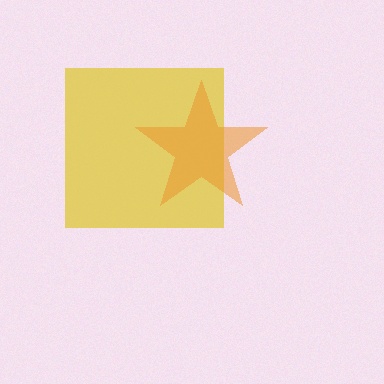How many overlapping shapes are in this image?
There are 2 overlapping shapes in the image.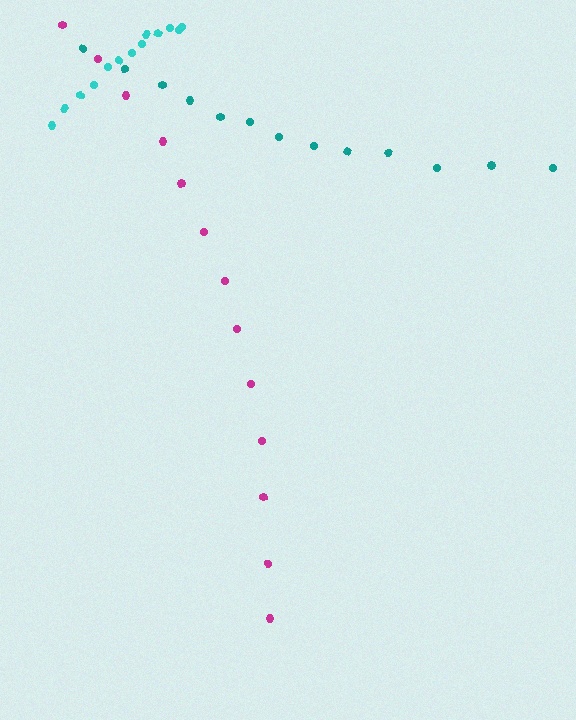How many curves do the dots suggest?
There are 3 distinct paths.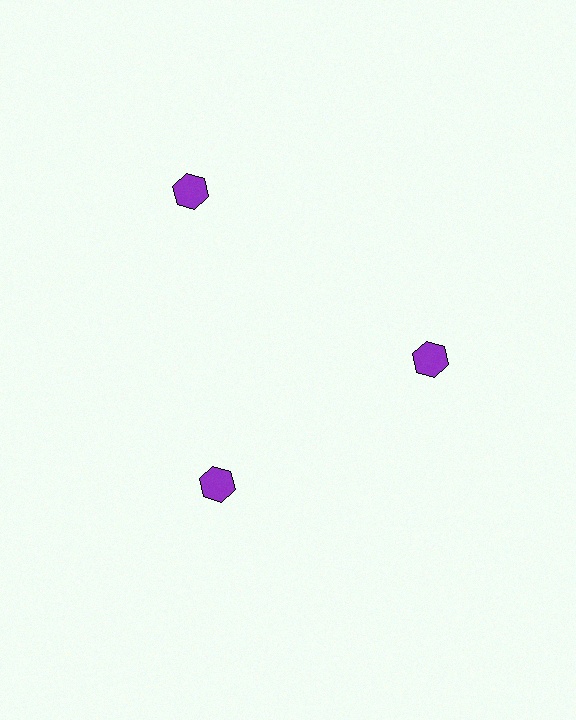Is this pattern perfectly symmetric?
No. The 3 purple hexagons are arranged in a ring, but one element near the 11 o'clock position is pushed outward from the center, breaking the 3-fold rotational symmetry.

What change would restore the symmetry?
The symmetry would be restored by moving it inward, back onto the ring so that all 3 hexagons sit at equal angles and equal distance from the center.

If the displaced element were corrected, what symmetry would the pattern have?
It would have 3-fold rotational symmetry — the pattern would map onto itself every 120 degrees.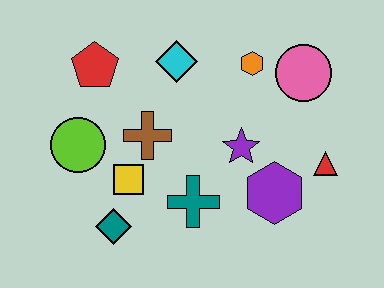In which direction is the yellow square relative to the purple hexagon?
The yellow square is to the left of the purple hexagon.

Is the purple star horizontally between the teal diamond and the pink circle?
Yes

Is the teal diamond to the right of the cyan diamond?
No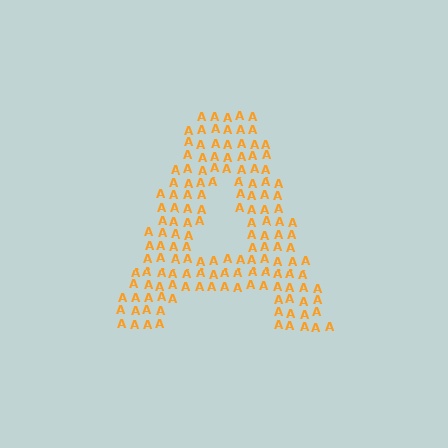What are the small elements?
The small elements are letter A's.